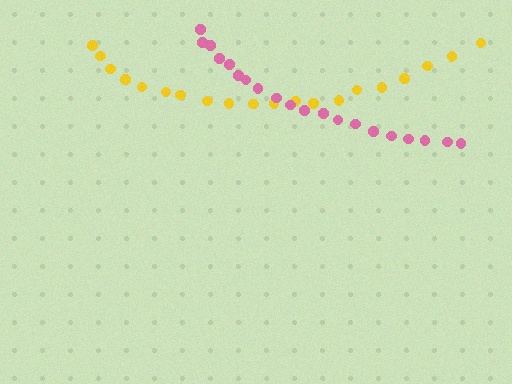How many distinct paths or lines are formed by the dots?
There are 2 distinct paths.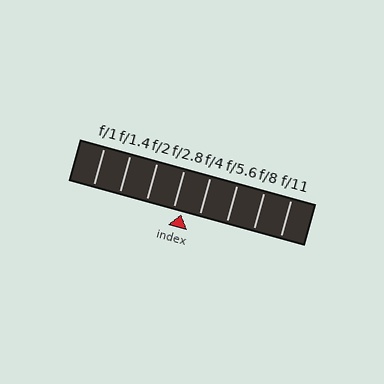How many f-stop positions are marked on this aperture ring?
There are 8 f-stop positions marked.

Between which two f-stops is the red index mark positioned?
The index mark is between f/2.8 and f/4.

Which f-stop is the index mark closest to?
The index mark is closest to f/2.8.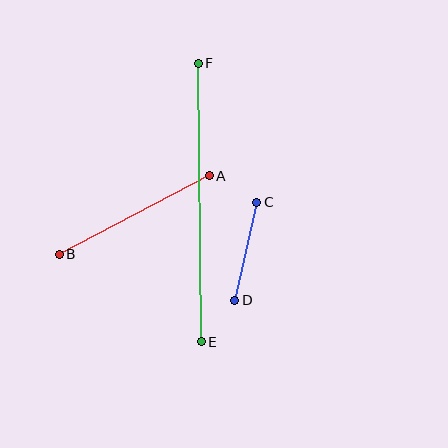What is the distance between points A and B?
The distance is approximately 169 pixels.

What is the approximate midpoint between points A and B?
The midpoint is at approximately (134, 215) pixels.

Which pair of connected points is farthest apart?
Points E and F are farthest apart.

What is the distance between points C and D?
The distance is approximately 101 pixels.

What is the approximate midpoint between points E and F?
The midpoint is at approximately (200, 202) pixels.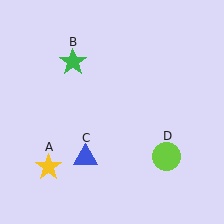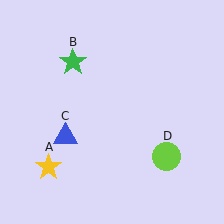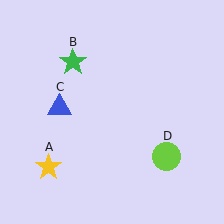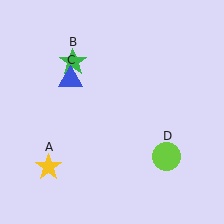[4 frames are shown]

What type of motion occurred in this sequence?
The blue triangle (object C) rotated clockwise around the center of the scene.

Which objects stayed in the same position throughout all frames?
Yellow star (object A) and green star (object B) and lime circle (object D) remained stationary.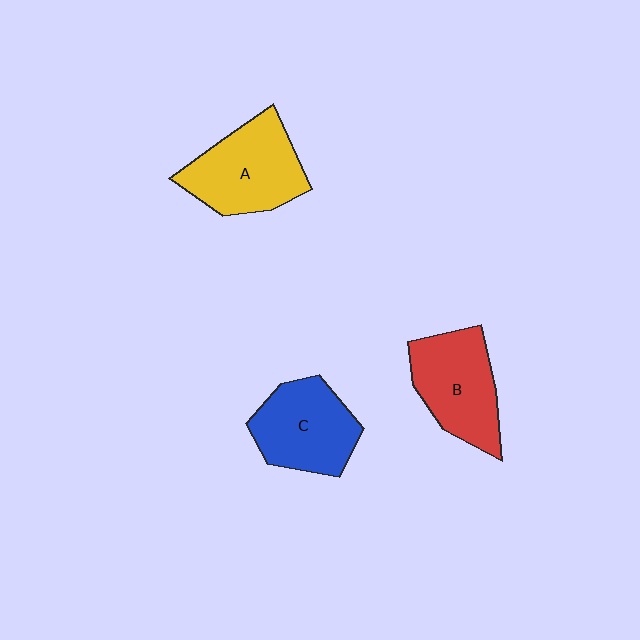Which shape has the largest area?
Shape A (yellow).